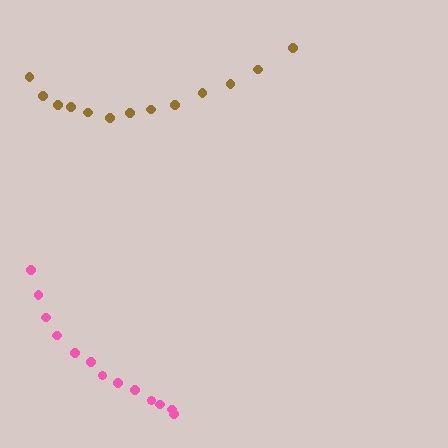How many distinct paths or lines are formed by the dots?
There are 2 distinct paths.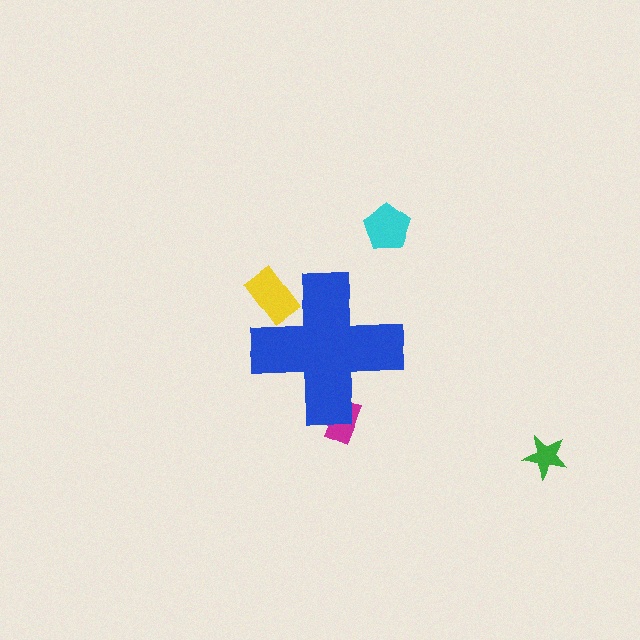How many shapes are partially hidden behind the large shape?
2 shapes are partially hidden.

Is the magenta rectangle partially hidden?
Yes, the magenta rectangle is partially hidden behind the blue cross.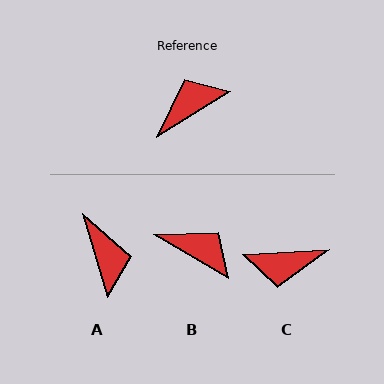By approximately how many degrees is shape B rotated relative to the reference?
Approximately 62 degrees clockwise.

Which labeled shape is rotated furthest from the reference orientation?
C, about 152 degrees away.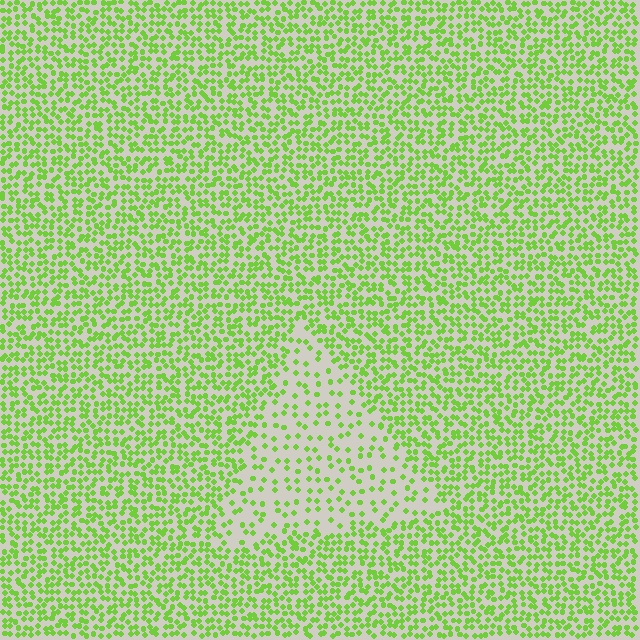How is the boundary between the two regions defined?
The boundary is defined by a change in element density (approximately 2.4x ratio). All elements are the same color, size, and shape.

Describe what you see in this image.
The image contains small lime elements arranged at two different densities. A triangle-shaped region is visible where the elements are less densely packed than the surrounding area.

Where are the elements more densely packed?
The elements are more densely packed outside the triangle boundary.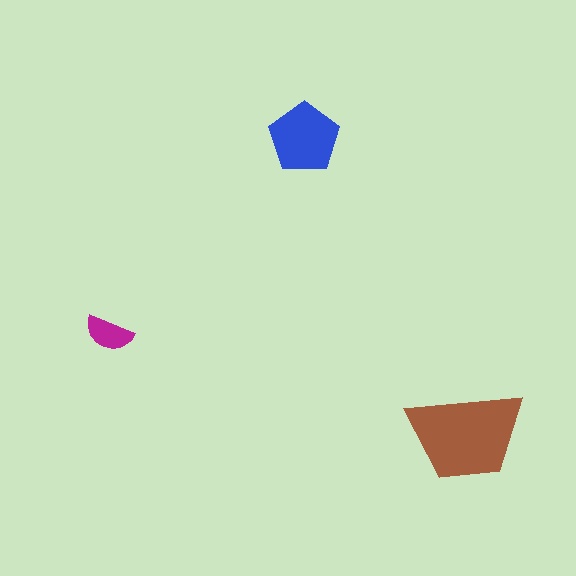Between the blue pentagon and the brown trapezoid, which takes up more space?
The brown trapezoid.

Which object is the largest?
The brown trapezoid.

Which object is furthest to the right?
The brown trapezoid is rightmost.